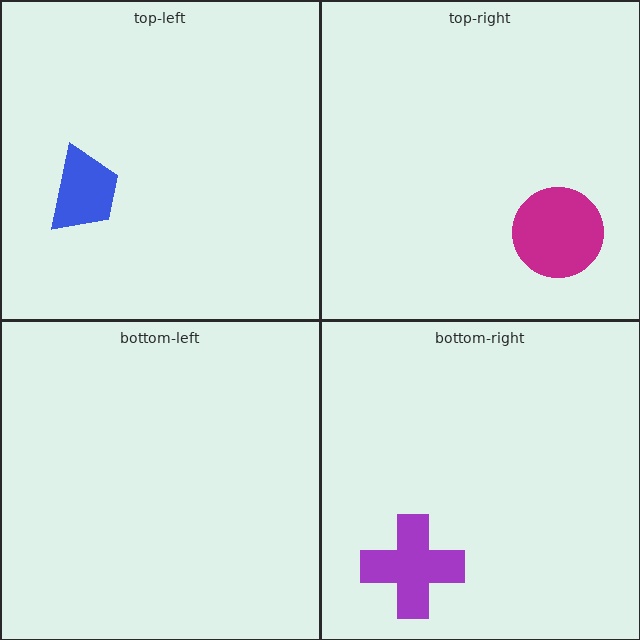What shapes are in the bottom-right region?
The purple cross.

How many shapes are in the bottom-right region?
1.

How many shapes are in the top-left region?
1.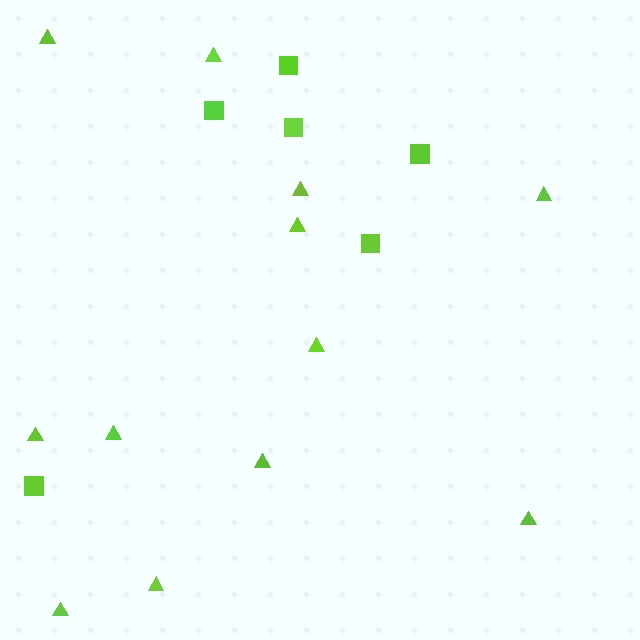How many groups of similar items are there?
There are 2 groups: one group of triangles (12) and one group of squares (6).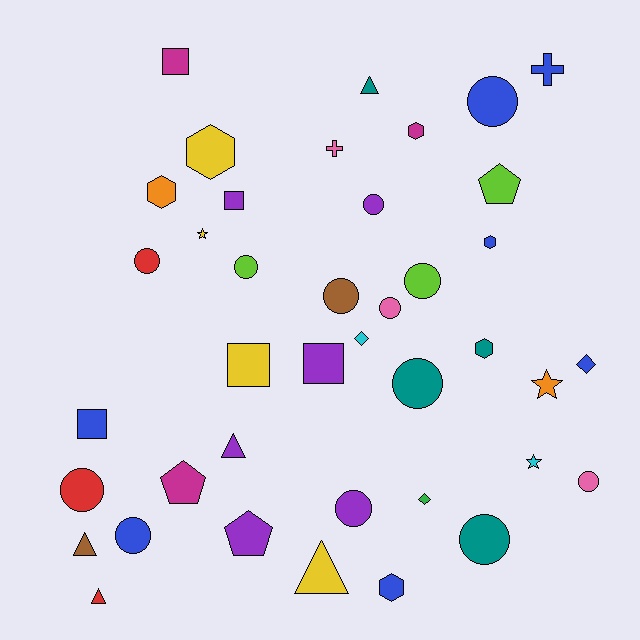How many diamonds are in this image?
There are 3 diamonds.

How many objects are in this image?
There are 40 objects.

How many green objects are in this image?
There is 1 green object.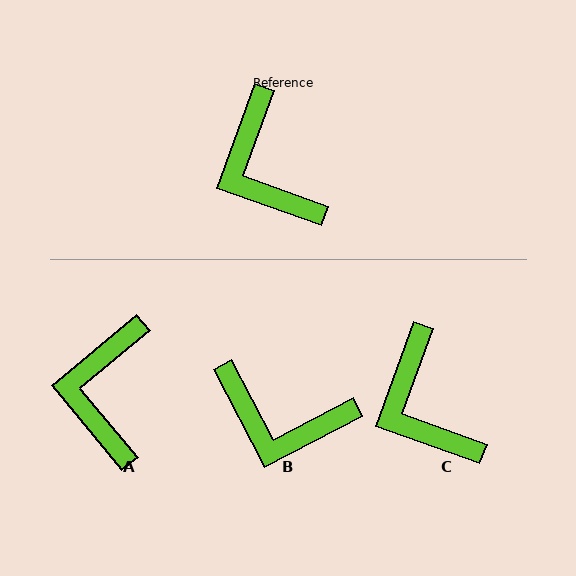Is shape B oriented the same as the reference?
No, it is off by about 48 degrees.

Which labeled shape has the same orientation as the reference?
C.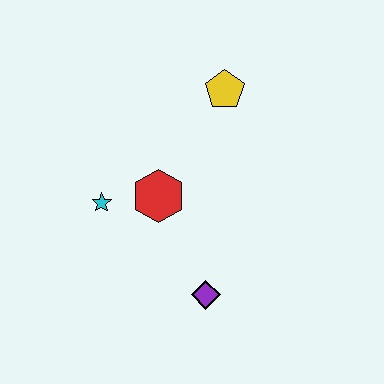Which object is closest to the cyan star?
The red hexagon is closest to the cyan star.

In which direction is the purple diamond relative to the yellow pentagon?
The purple diamond is below the yellow pentagon.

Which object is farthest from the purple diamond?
The yellow pentagon is farthest from the purple diamond.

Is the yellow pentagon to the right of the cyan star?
Yes